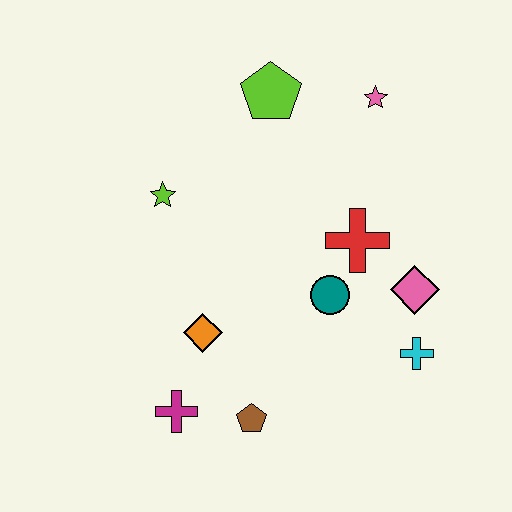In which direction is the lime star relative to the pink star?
The lime star is to the left of the pink star.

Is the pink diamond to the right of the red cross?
Yes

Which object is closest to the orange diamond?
The magenta cross is closest to the orange diamond.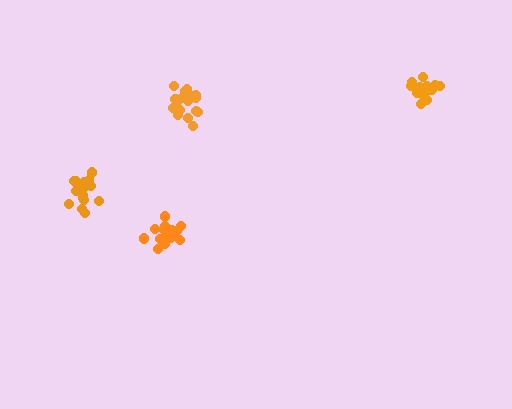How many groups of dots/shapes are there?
There are 4 groups.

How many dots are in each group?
Group 1: 20 dots, Group 2: 16 dots, Group 3: 17 dots, Group 4: 16 dots (69 total).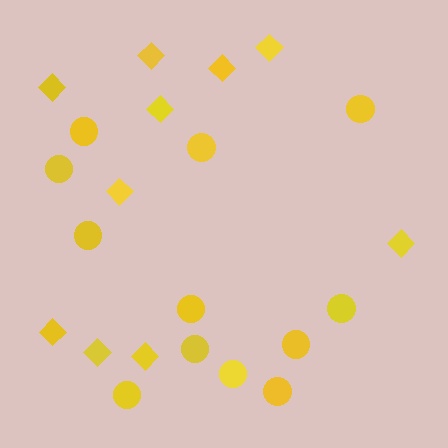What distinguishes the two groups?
There are 2 groups: one group of diamonds (10) and one group of circles (12).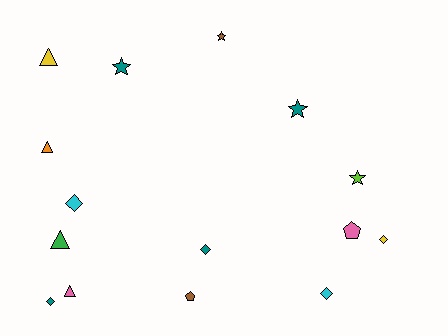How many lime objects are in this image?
There is 1 lime object.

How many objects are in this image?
There are 15 objects.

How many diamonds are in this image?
There are 5 diamonds.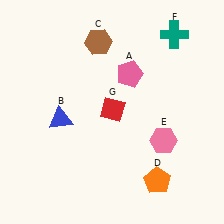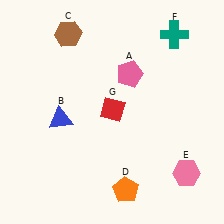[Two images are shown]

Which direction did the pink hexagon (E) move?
The pink hexagon (E) moved down.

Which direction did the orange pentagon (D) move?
The orange pentagon (D) moved left.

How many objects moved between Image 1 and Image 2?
3 objects moved between the two images.